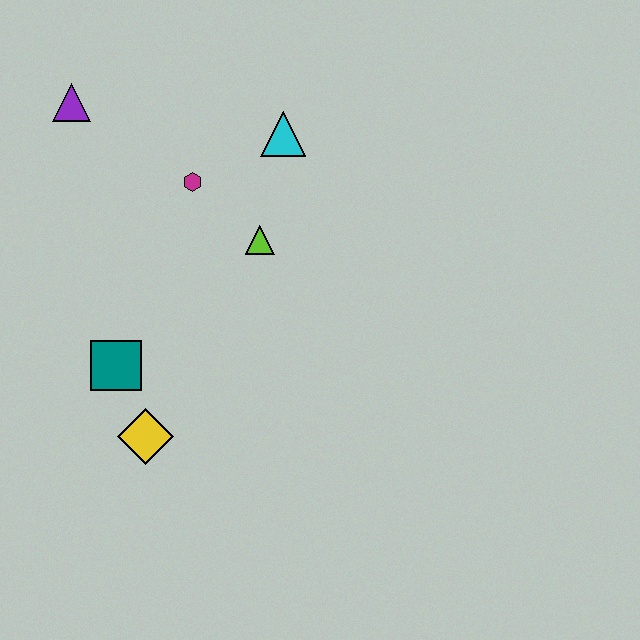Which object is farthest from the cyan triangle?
The yellow diamond is farthest from the cyan triangle.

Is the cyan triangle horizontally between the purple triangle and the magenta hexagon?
No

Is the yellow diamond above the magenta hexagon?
No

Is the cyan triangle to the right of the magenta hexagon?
Yes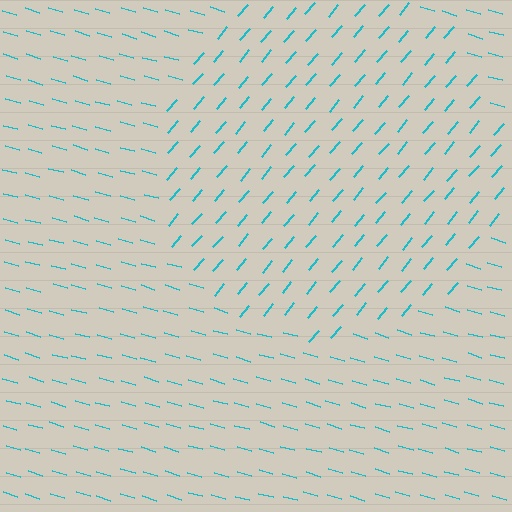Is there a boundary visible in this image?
Yes, there is a texture boundary formed by a change in line orientation.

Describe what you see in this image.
The image is filled with small cyan line segments. A circle region in the image has lines oriented differently from the surrounding lines, creating a visible texture boundary.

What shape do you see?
I see a circle.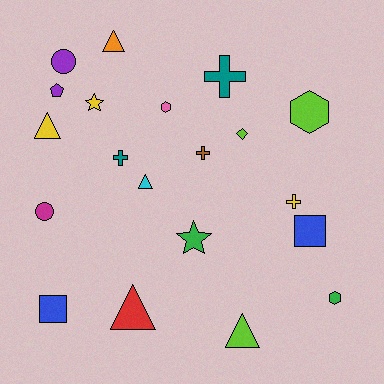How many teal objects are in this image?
There are 2 teal objects.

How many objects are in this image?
There are 20 objects.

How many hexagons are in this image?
There are 3 hexagons.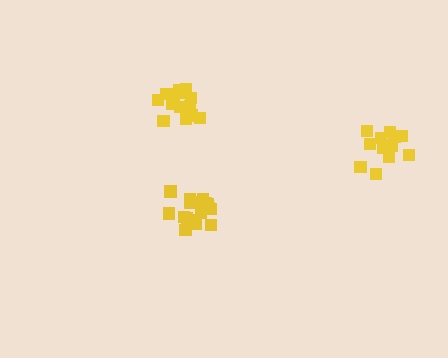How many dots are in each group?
Group 1: 14 dots, Group 2: 17 dots, Group 3: 20 dots (51 total).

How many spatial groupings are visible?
There are 3 spatial groupings.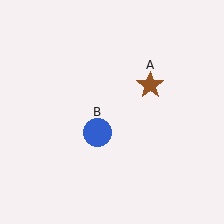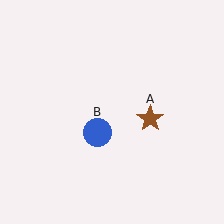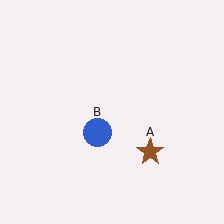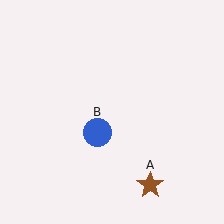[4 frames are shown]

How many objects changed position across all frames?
1 object changed position: brown star (object A).